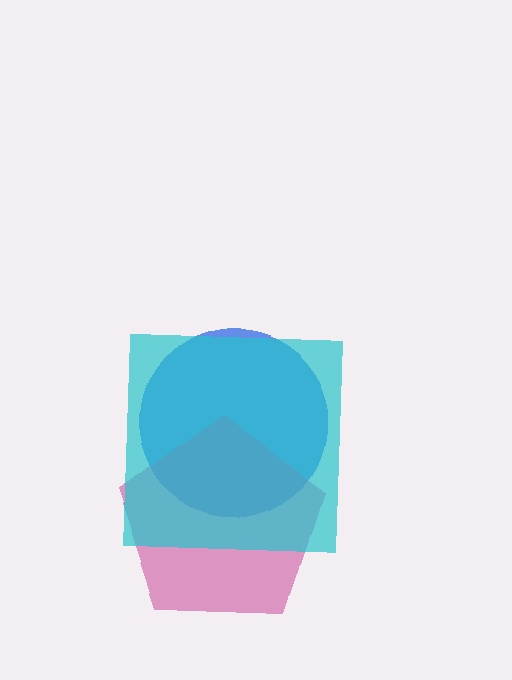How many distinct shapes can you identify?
There are 3 distinct shapes: a blue circle, a magenta pentagon, a cyan square.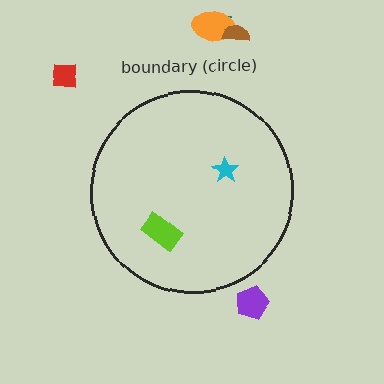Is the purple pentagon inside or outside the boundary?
Outside.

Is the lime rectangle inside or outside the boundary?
Inside.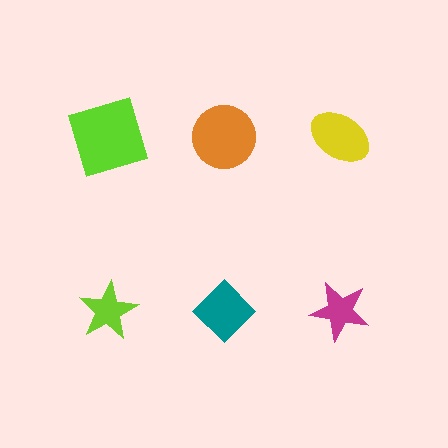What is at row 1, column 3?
A yellow ellipse.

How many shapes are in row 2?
3 shapes.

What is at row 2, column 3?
A magenta star.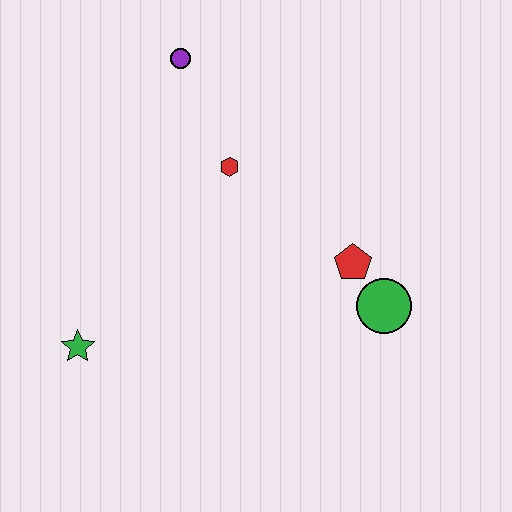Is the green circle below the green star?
No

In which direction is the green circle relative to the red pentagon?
The green circle is below the red pentagon.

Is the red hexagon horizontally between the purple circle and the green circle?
Yes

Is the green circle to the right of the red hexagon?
Yes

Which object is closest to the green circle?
The red pentagon is closest to the green circle.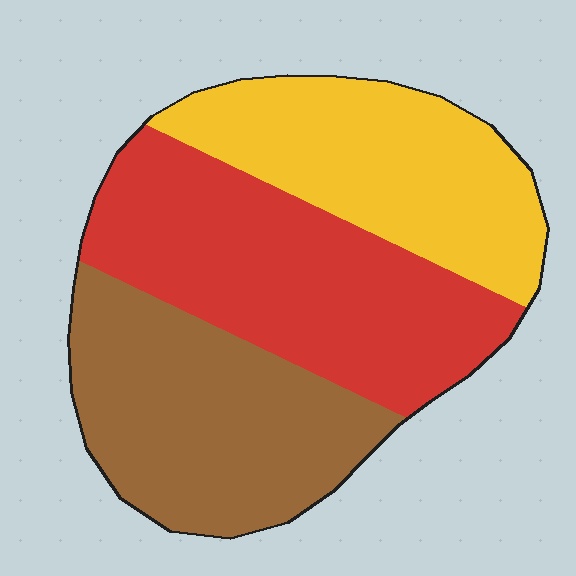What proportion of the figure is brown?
Brown covers about 35% of the figure.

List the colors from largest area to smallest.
From largest to smallest: red, brown, yellow.